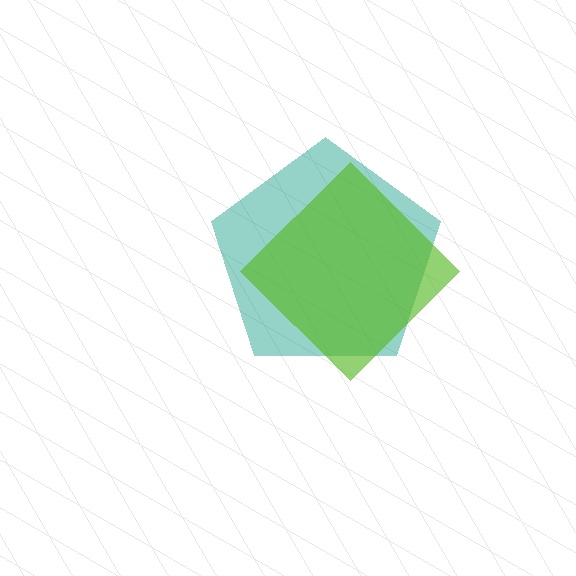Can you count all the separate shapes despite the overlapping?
Yes, there are 2 separate shapes.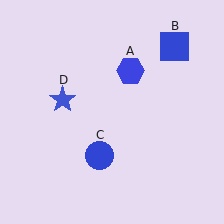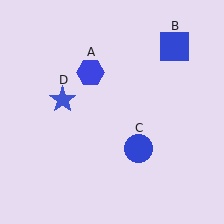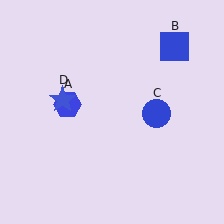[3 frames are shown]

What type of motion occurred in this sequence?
The blue hexagon (object A), blue circle (object C) rotated counterclockwise around the center of the scene.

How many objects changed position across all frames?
2 objects changed position: blue hexagon (object A), blue circle (object C).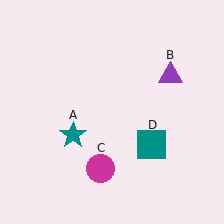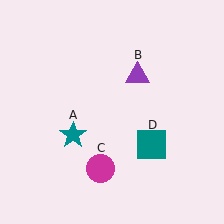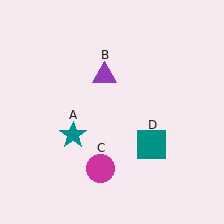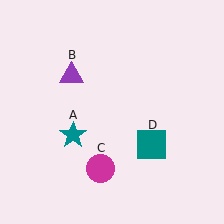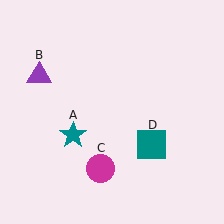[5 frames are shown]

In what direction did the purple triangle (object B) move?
The purple triangle (object B) moved left.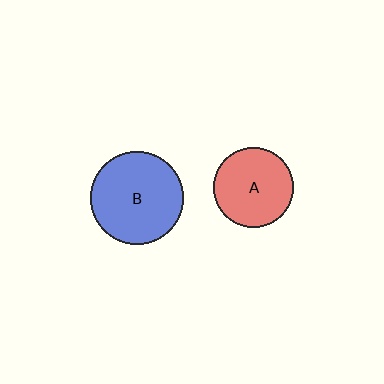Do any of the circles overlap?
No, none of the circles overlap.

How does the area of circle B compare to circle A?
Approximately 1.4 times.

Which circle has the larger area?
Circle B (blue).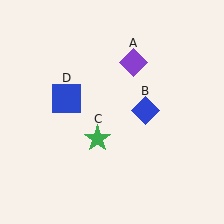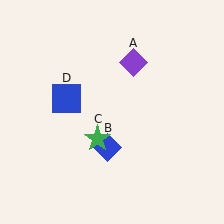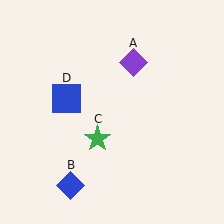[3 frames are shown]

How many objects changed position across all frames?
1 object changed position: blue diamond (object B).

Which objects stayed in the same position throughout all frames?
Purple diamond (object A) and green star (object C) and blue square (object D) remained stationary.